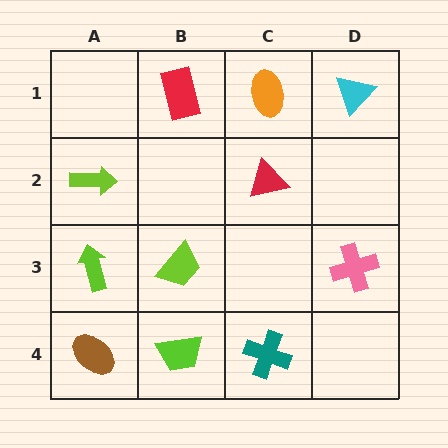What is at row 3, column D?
A pink cross.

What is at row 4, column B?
A lime trapezoid.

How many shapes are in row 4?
3 shapes.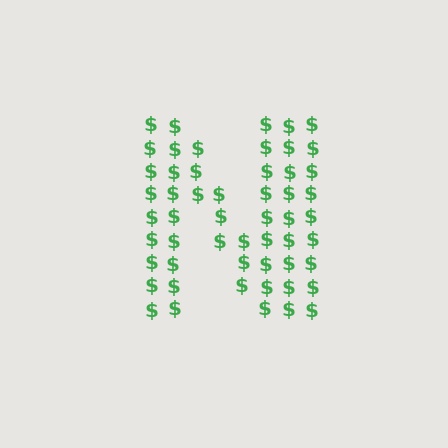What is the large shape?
The large shape is the letter N.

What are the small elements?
The small elements are dollar signs.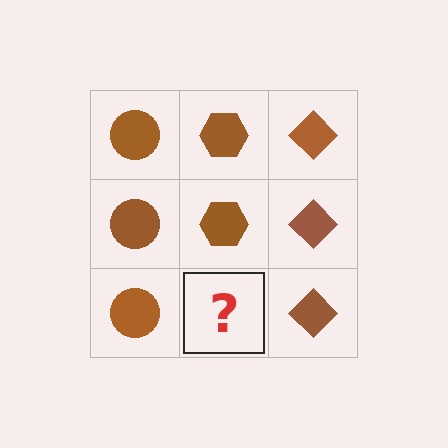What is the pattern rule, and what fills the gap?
The rule is that each column has a consistent shape. The gap should be filled with a brown hexagon.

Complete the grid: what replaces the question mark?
The question mark should be replaced with a brown hexagon.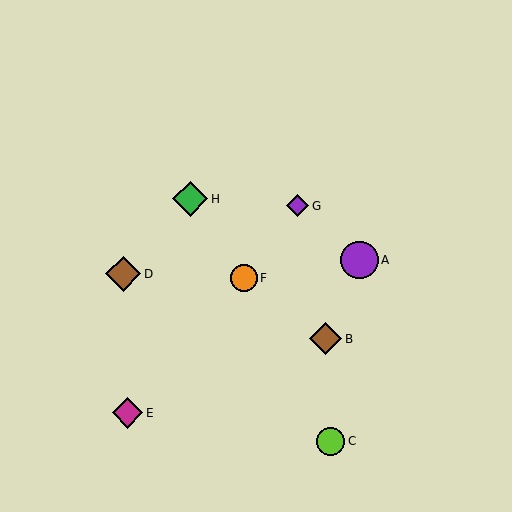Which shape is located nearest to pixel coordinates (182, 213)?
The green diamond (labeled H) at (190, 199) is nearest to that location.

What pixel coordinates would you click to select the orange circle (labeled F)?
Click at (244, 278) to select the orange circle F.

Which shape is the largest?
The purple circle (labeled A) is the largest.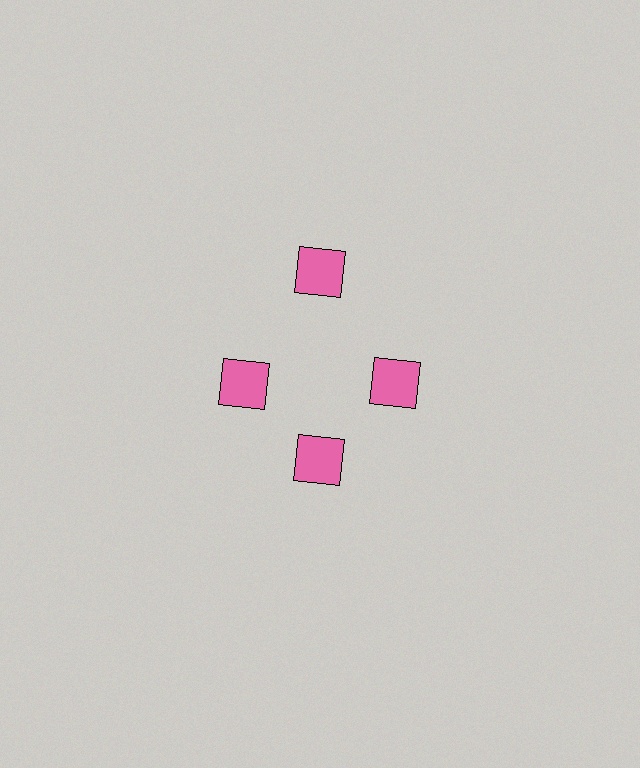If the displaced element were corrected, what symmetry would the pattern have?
It would have 4-fold rotational symmetry — the pattern would map onto itself every 90 degrees.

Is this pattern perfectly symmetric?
No. The 4 pink squares are arranged in a ring, but one element near the 12 o'clock position is pushed outward from the center, breaking the 4-fold rotational symmetry.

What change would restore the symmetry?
The symmetry would be restored by moving it inward, back onto the ring so that all 4 squares sit at equal angles and equal distance from the center.